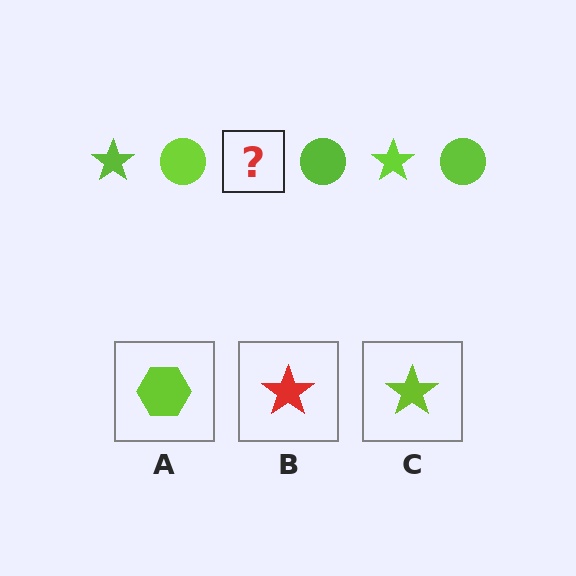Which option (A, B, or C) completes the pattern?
C.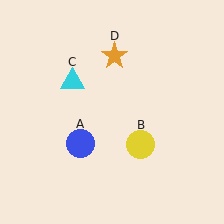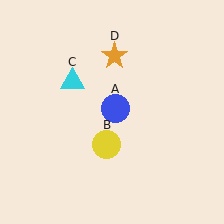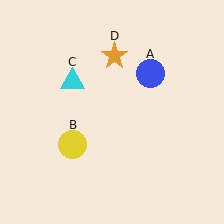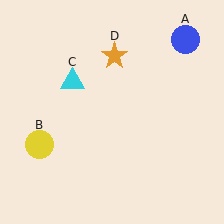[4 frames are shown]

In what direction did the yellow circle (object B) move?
The yellow circle (object B) moved left.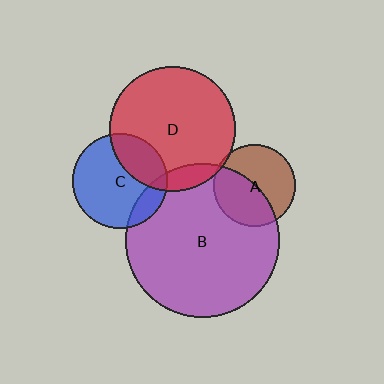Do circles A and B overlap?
Yes.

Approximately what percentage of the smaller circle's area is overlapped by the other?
Approximately 45%.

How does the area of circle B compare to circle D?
Approximately 1.5 times.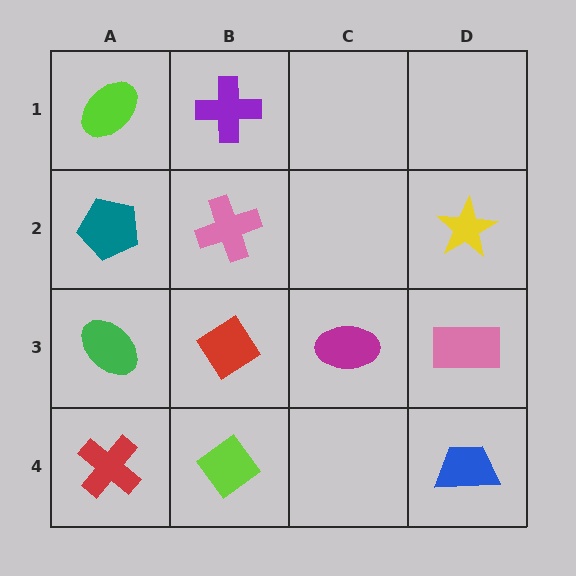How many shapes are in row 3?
4 shapes.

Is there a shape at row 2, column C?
No, that cell is empty.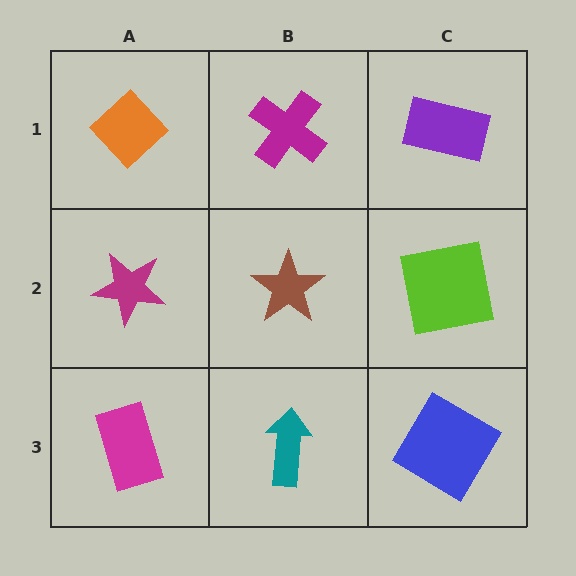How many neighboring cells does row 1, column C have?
2.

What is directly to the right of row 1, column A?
A magenta cross.